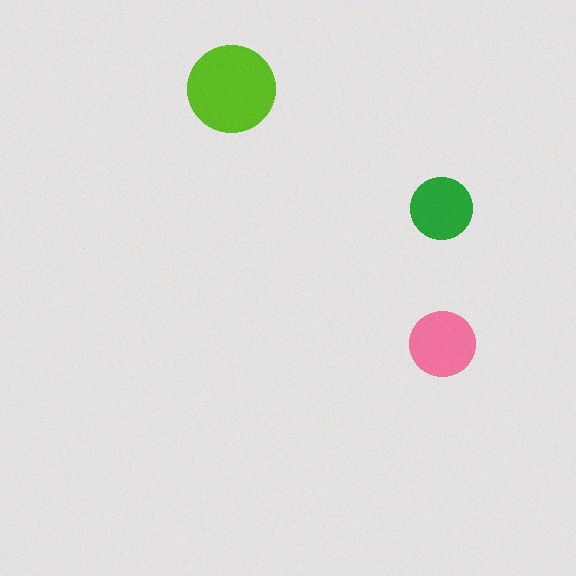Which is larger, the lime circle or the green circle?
The lime one.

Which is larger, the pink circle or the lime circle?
The lime one.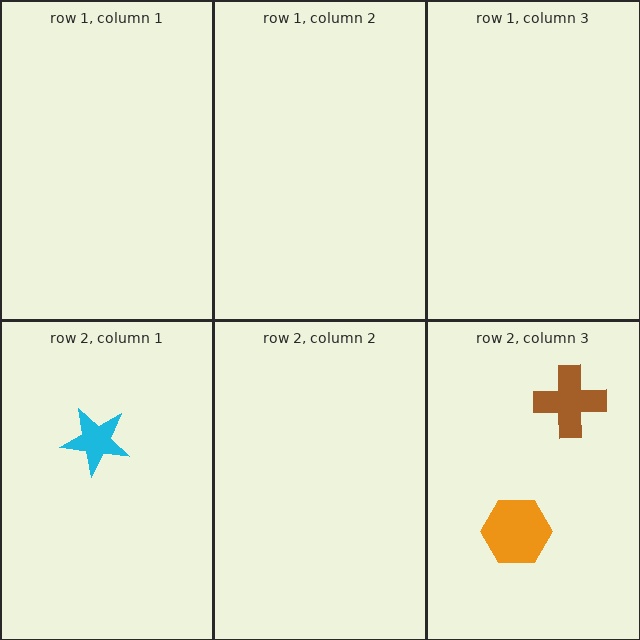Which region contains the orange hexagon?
The row 2, column 3 region.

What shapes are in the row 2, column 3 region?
The orange hexagon, the brown cross.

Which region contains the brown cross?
The row 2, column 3 region.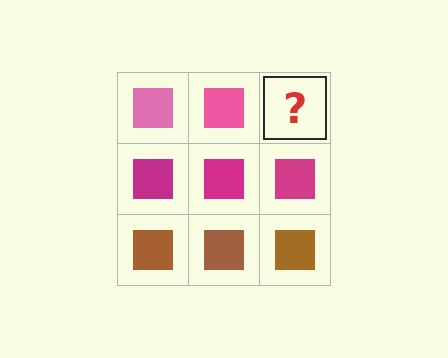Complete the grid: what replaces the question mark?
The question mark should be replaced with a pink square.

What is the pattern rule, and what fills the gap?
The rule is that each row has a consistent color. The gap should be filled with a pink square.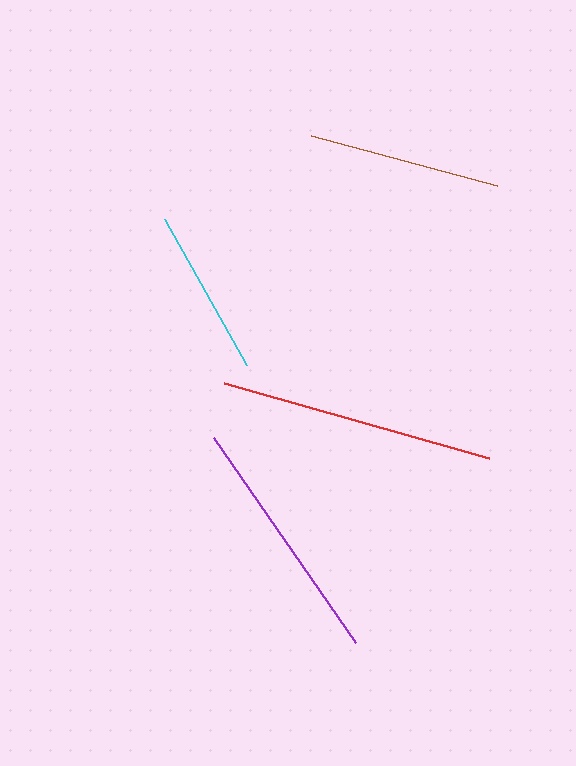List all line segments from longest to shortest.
From longest to shortest: red, purple, brown, cyan.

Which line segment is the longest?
The red line is the longest at approximately 275 pixels.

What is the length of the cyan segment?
The cyan segment is approximately 168 pixels long.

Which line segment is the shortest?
The cyan line is the shortest at approximately 168 pixels.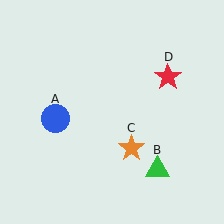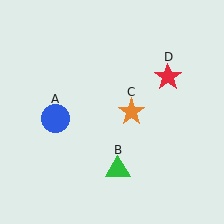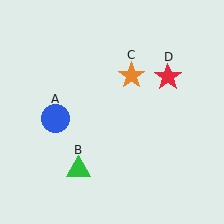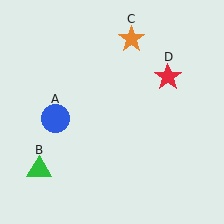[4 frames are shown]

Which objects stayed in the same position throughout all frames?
Blue circle (object A) and red star (object D) remained stationary.